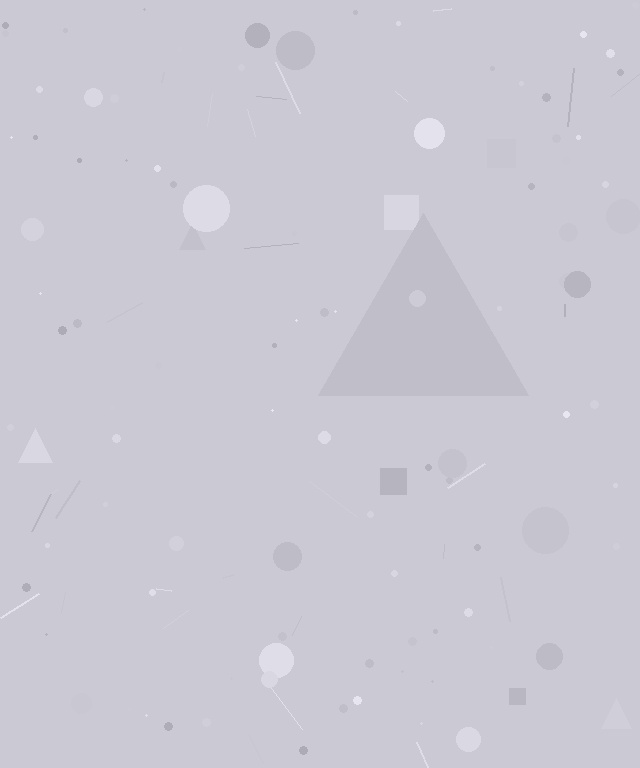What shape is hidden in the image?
A triangle is hidden in the image.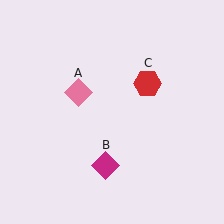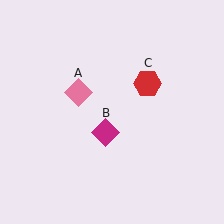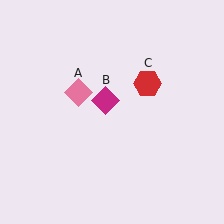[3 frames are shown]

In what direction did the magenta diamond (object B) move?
The magenta diamond (object B) moved up.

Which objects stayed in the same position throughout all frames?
Pink diamond (object A) and red hexagon (object C) remained stationary.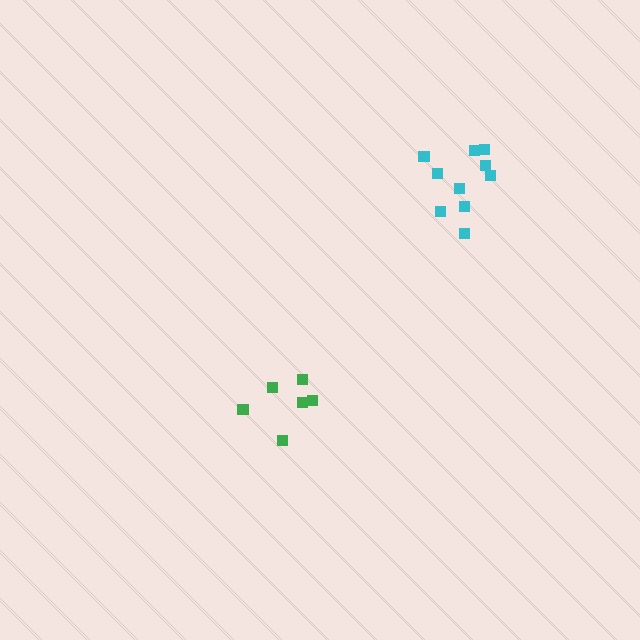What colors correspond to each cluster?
The clusters are colored: cyan, green.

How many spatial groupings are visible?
There are 2 spatial groupings.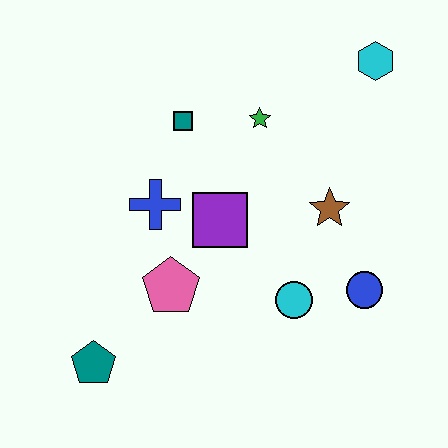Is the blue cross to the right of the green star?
No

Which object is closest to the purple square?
The blue cross is closest to the purple square.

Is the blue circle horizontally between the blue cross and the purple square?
No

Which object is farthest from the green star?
The teal pentagon is farthest from the green star.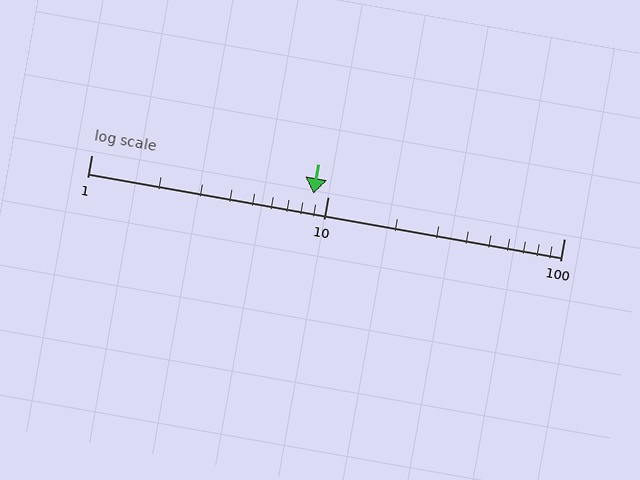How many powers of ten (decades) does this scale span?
The scale spans 2 decades, from 1 to 100.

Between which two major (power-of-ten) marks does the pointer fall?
The pointer is between 1 and 10.